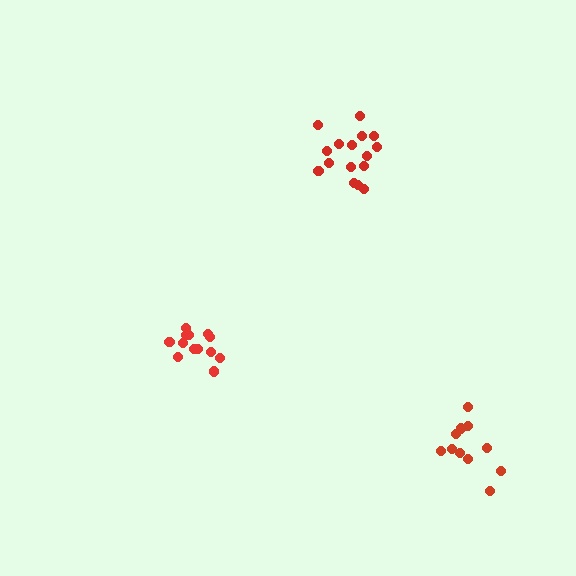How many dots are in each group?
Group 1: 11 dots, Group 2: 13 dots, Group 3: 16 dots (40 total).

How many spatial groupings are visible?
There are 3 spatial groupings.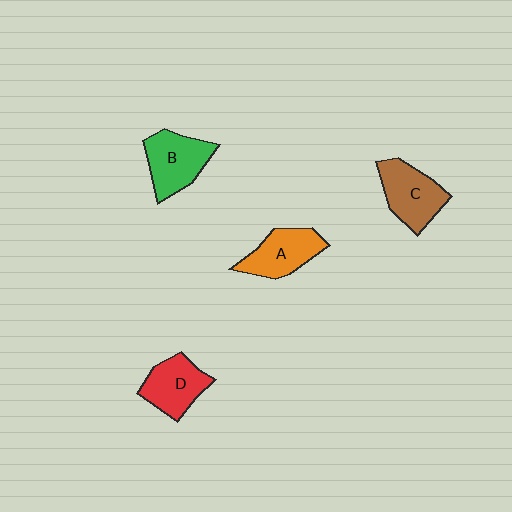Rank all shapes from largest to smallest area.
From largest to smallest: B (green), C (brown), A (orange), D (red).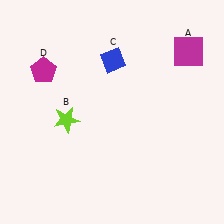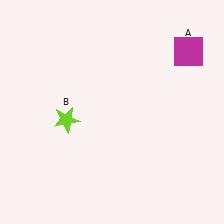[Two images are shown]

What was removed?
The blue diamond (C), the magenta pentagon (D) were removed in Image 2.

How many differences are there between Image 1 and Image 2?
There are 2 differences between the two images.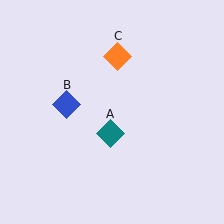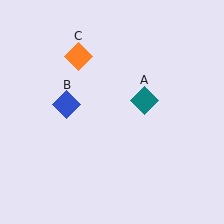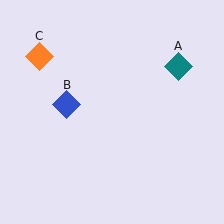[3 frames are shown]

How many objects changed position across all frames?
2 objects changed position: teal diamond (object A), orange diamond (object C).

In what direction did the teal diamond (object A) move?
The teal diamond (object A) moved up and to the right.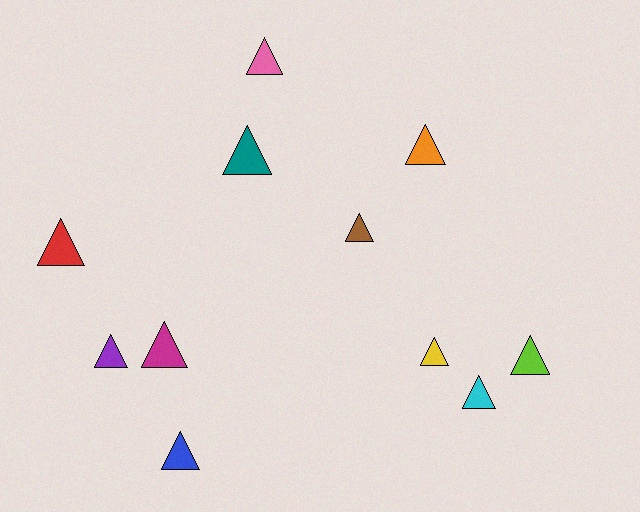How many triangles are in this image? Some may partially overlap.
There are 11 triangles.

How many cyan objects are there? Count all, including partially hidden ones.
There is 1 cyan object.